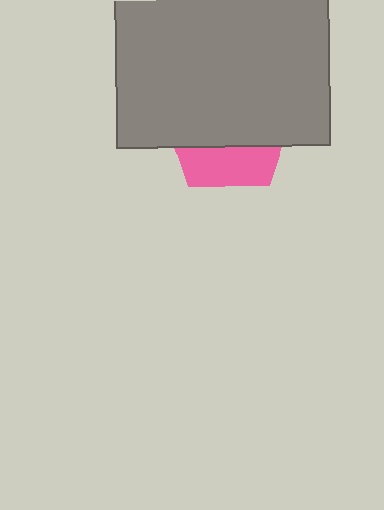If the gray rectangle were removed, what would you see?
You would see the complete pink pentagon.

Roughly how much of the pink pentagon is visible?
A small part of it is visible (roughly 32%).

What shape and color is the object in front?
The object in front is a gray rectangle.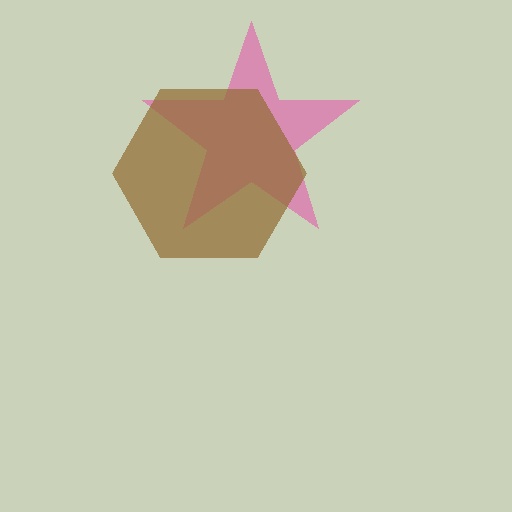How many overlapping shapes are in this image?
There are 2 overlapping shapes in the image.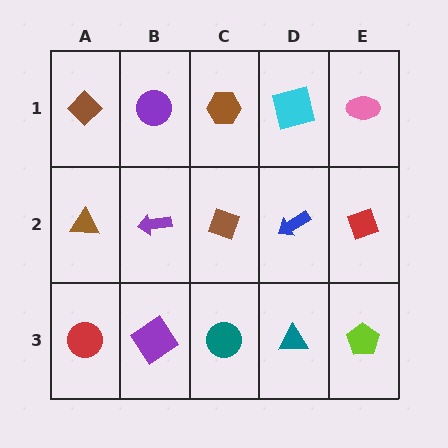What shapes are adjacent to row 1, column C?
A brown diamond (row 2, column C), a purple circle (row 1, column B), a cyan square (row 1, column D).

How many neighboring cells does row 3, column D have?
3.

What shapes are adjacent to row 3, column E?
A red diamond (row 2, column E), a teal triangle (row 3, column D).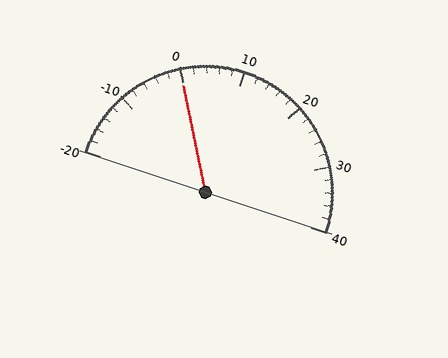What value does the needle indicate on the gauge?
The needle indicates approximately 0.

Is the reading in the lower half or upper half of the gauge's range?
The reading is in the lower half of the range (-20 to 40).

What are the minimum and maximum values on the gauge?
The gauge ranges from -20 to 40.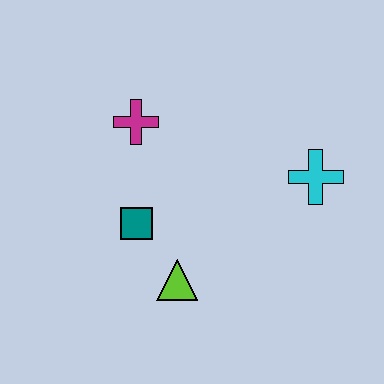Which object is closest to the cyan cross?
The lime triangle is closest to the cyan cross.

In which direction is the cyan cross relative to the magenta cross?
The cyan cross is to the right of the magenta cross.